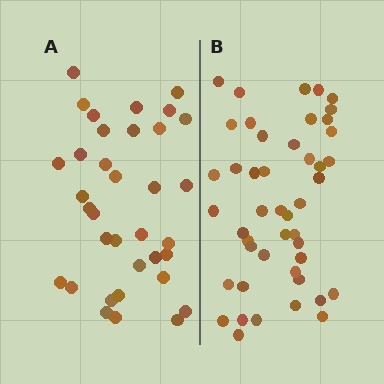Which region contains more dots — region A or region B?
Region B (the right region) has more dots.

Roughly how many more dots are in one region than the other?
Region B has roughly 12 or so more dots than region A.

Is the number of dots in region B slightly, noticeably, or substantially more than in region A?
Region B has noticeably more, but not dramatically so. The ratio is roughly 1.3 to 1.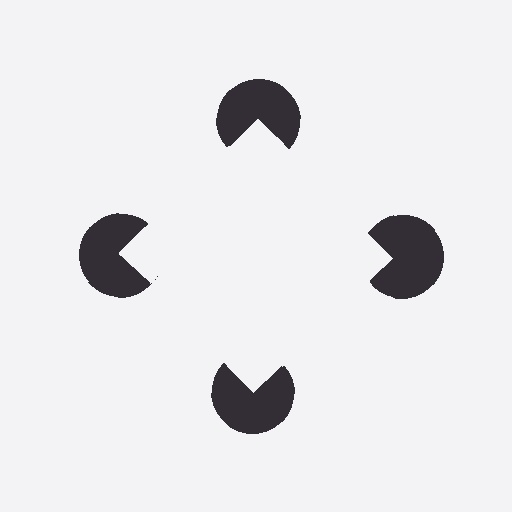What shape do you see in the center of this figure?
An illusory square — its edges are inferred from the aligned wedge cuts in the pac-man discs, not physically drawn.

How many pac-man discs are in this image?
There are 4 — one at each vertex of the illusory square.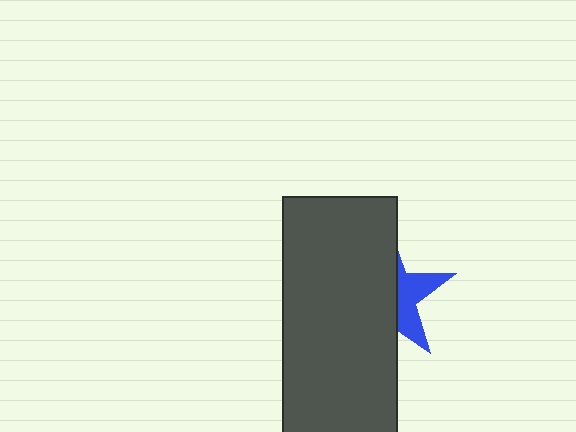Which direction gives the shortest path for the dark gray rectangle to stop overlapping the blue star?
Moving left gives the shortest separation.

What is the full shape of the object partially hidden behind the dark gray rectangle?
The partially hidden object is a blue star.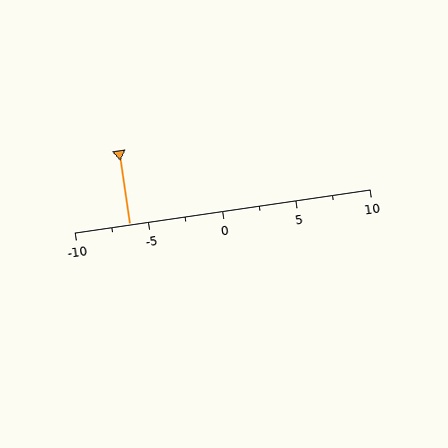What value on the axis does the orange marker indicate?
The marker indicates approximately -6.2.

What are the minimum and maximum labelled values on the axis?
The axis runs from -10 to 10.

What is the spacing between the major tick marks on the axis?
The major ticks are spaced 5 apart.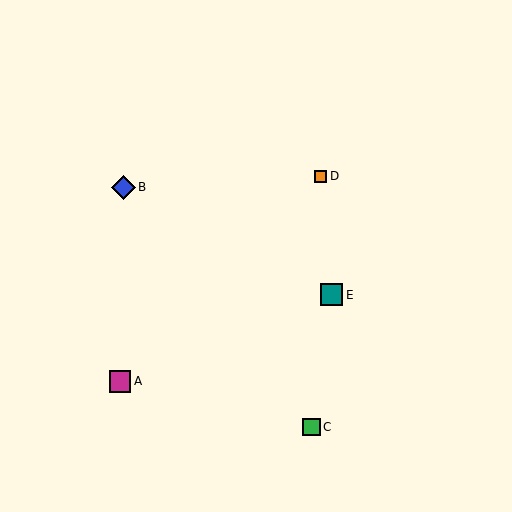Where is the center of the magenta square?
The center of the magenta square is at (120, 381).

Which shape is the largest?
The blue diamond (labeled B) is the largest.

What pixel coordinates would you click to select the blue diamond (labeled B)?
Click at (123, 187) to select the blue diamond B.